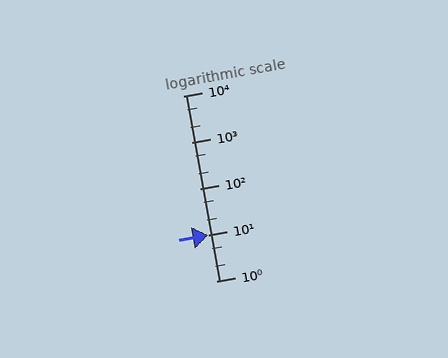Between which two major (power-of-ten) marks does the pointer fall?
The pointer is between 10 and 100.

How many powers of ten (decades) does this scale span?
The scale spans 4 decades, from 1 to 10000.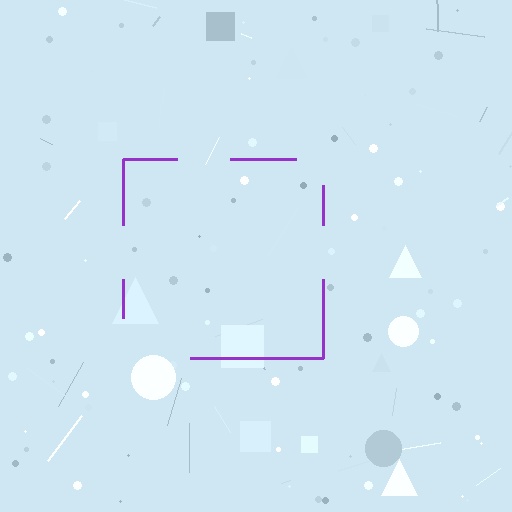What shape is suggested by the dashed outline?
The dashed outline suggests a square.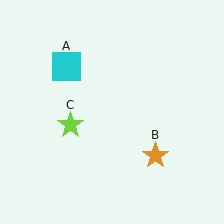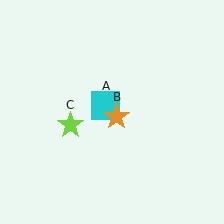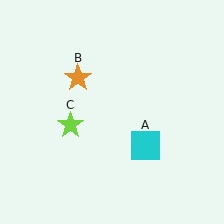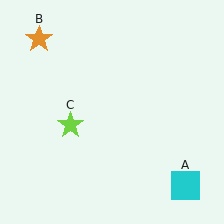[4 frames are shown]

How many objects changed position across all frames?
2 objects changed position: cyan square (object A), orange star (object B).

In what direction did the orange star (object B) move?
The orange star (object B) moved up and to the left.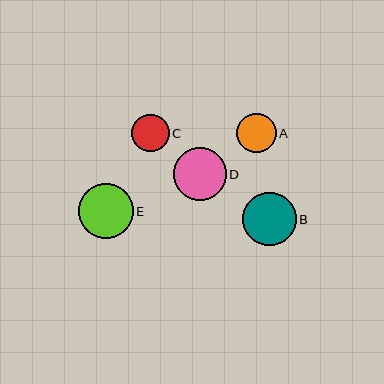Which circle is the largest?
Circle E is the largest with a size of approximately 55 pixels.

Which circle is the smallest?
Circle C is the smallest with a size of approximately 37 pixels.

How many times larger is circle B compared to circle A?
Circle B is approximately 1.4 times the size of circle A.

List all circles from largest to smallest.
From largest to smallest: E, B, D, A, C.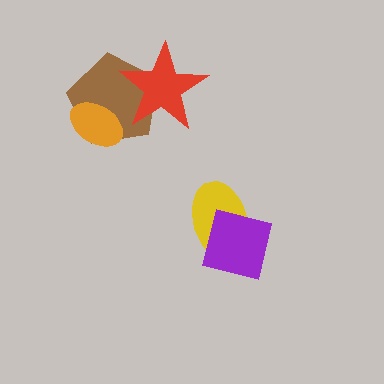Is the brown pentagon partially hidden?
Yes, it is partially covered by another shape.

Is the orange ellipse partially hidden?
No, no other shape covers it.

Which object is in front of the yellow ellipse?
The purple square is in front of the yellow ellipse.